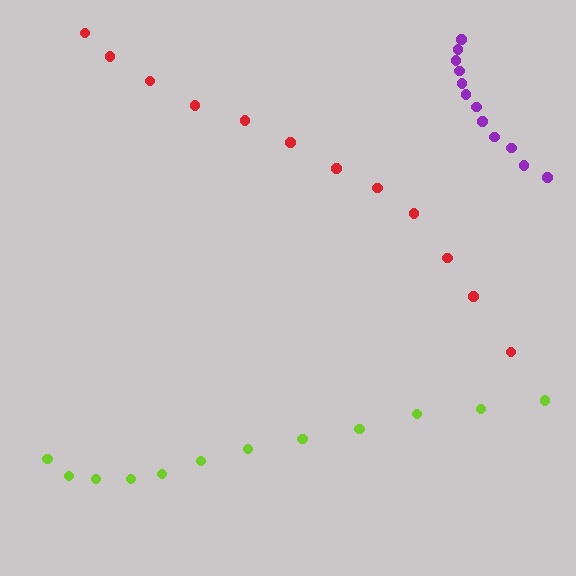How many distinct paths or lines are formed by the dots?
There are 3 distinct paths.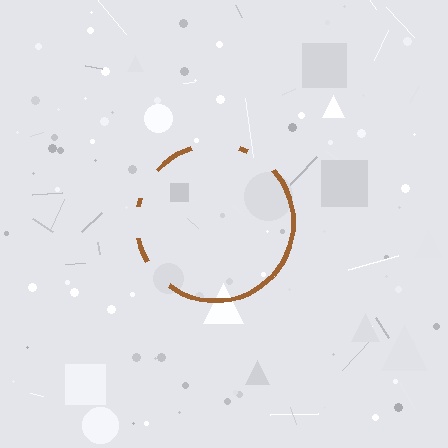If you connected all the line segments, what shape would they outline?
They would outline a circle.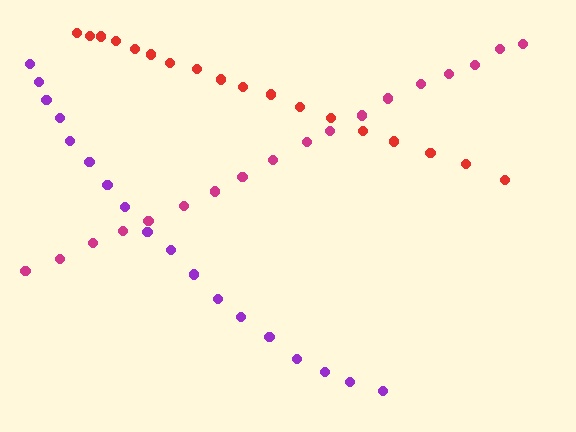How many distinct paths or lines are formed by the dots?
There are 3 distinct paths.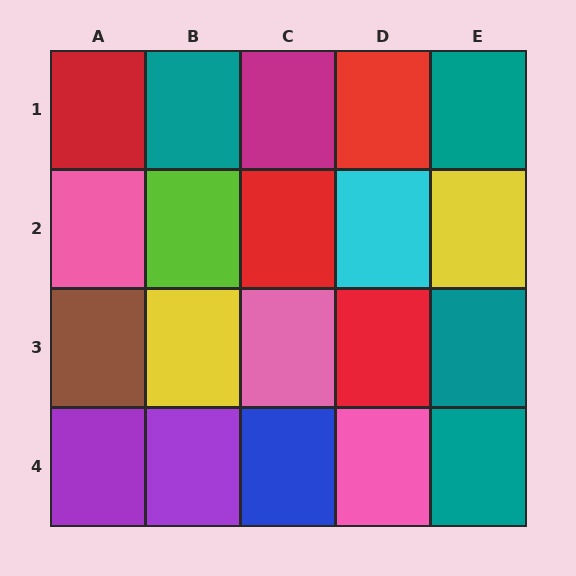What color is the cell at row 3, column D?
Red.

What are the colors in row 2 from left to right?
Pink, lime, red, cyan, yellow.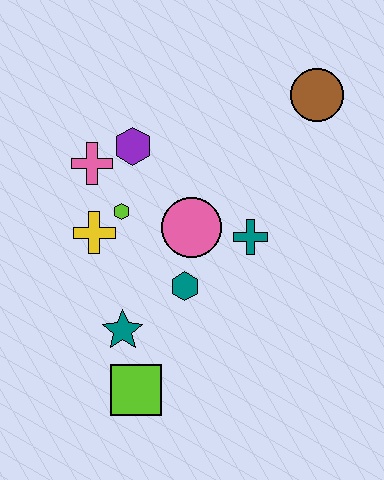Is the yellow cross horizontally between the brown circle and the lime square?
No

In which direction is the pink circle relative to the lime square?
The pink circle is above the lime square.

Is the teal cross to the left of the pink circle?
No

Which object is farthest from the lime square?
The brown circle is farthest from the lime square.